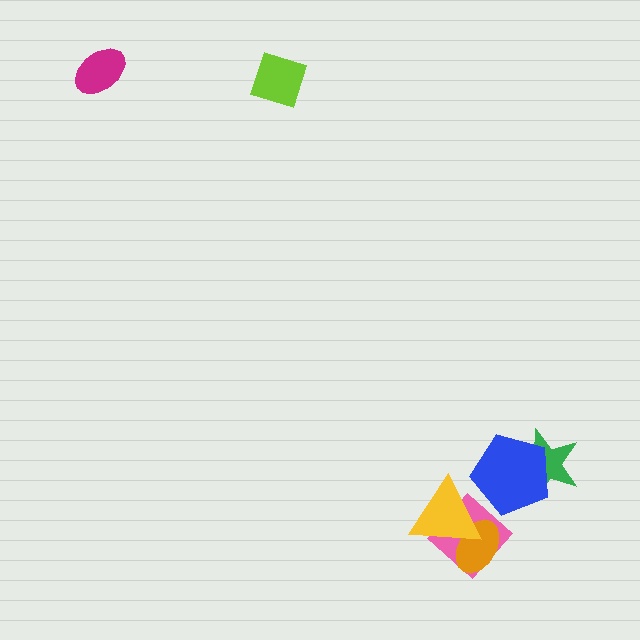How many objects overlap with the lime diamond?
0 objects overlap with the lime diamond.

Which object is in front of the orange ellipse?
The yellow triangle is in front of the orange ellipse.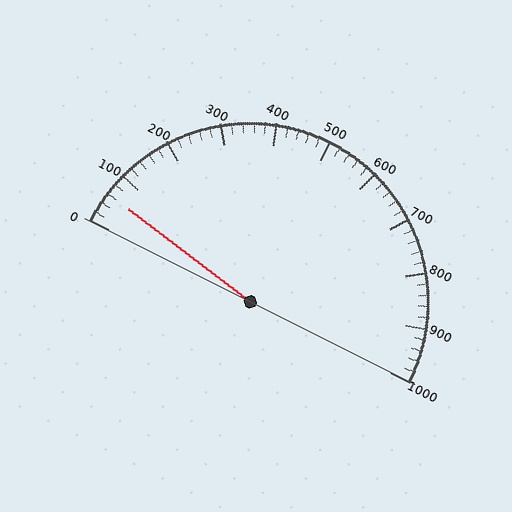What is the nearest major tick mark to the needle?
The nearest major tick mark is 100.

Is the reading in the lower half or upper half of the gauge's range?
The reading is in the lower half of the range (0 to 1000).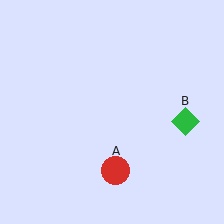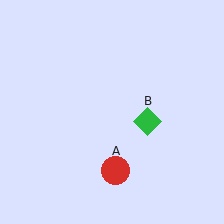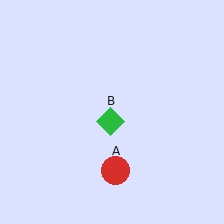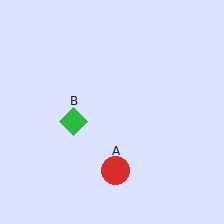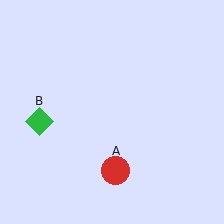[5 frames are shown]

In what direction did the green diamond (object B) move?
The green diamond (object B) moved left.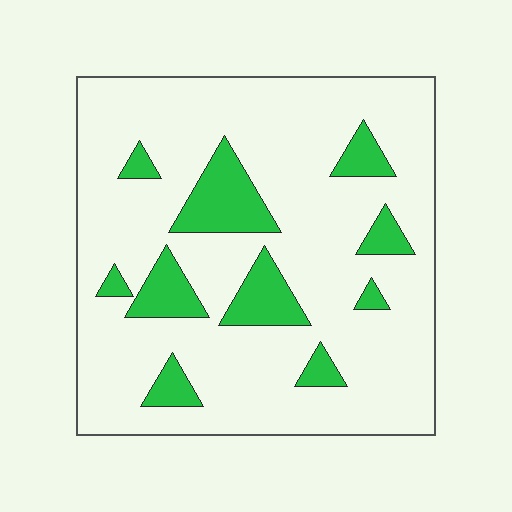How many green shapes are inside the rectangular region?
10.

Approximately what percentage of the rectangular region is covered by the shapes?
Approximately 15%.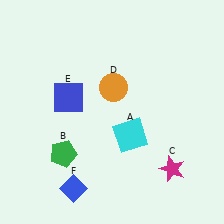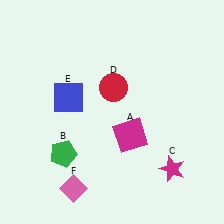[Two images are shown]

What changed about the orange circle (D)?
In Image 1, D is orange. In Image 2, it changed to red.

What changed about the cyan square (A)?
In Image 1, A is cyan. In Image 2, it changed to magenta.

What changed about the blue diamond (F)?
In Image 1, F is blue. In Image 2, it changed to pink.